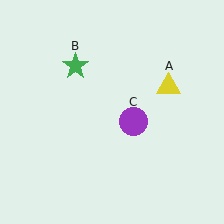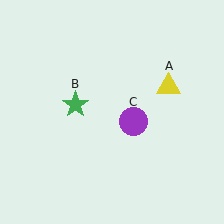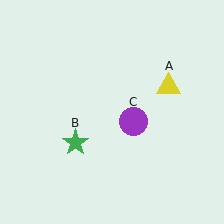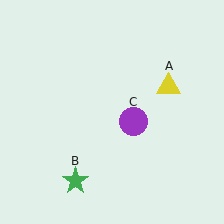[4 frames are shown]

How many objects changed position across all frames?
1 object changed position: green star (object B).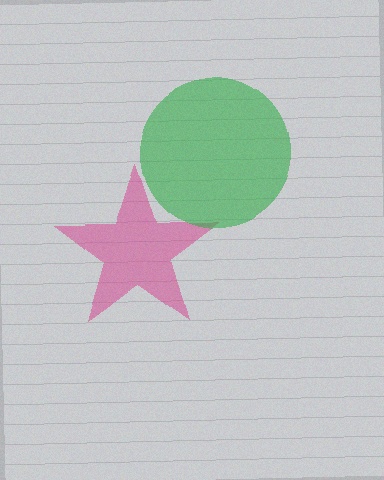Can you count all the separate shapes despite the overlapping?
Yes, there are 2 separate shapes.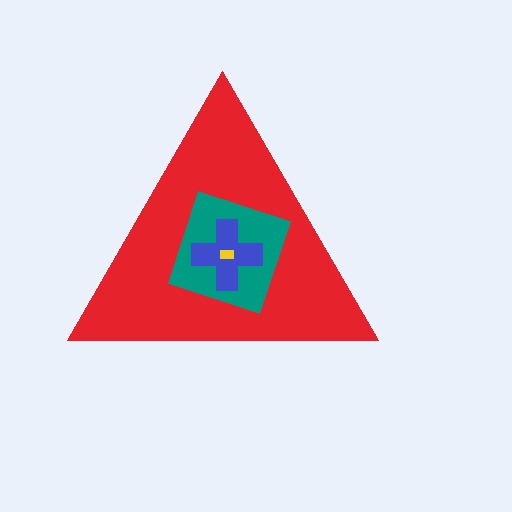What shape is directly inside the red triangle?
The teal square.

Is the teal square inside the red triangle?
Yes.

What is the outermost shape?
The red triangle.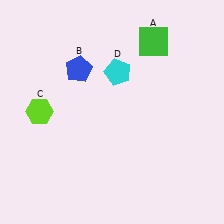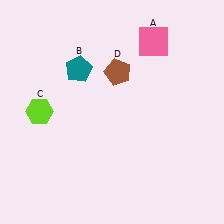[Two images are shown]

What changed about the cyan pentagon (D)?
In Image 1, D is cyan. In Image 2, it changed to brown.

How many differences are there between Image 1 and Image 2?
There are 3 differences between the two images.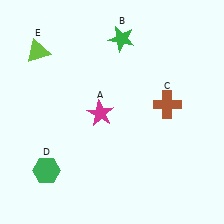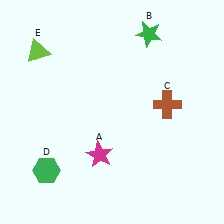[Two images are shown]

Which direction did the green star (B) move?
The green star (B) moved right.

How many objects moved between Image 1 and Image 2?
2 objects moved between the two images.